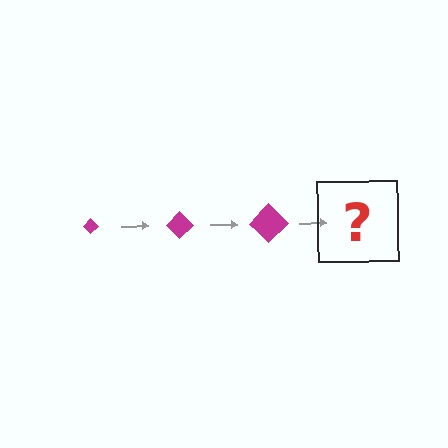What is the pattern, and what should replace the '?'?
The pattern is that the diamond gets progressively larger each step. The '?' should be a magenta diamond, larger than the previous one.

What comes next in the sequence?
The next element should be a magenta diamond, larger than the previous one.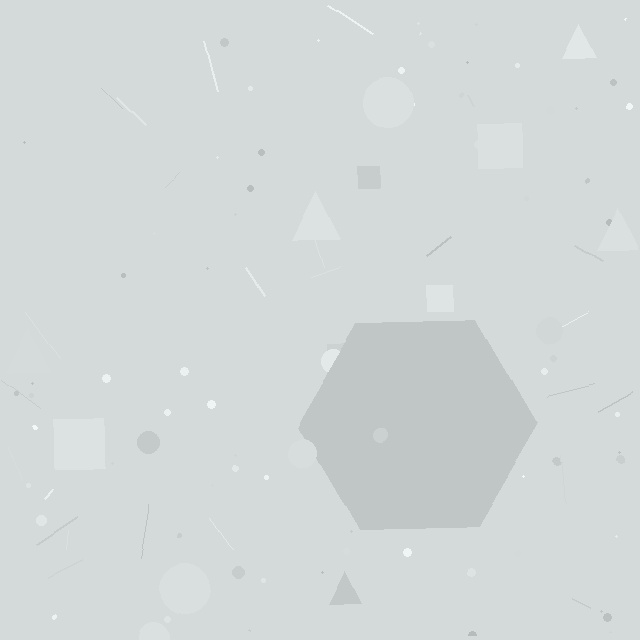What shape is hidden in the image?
A hexagon is hidden in the image.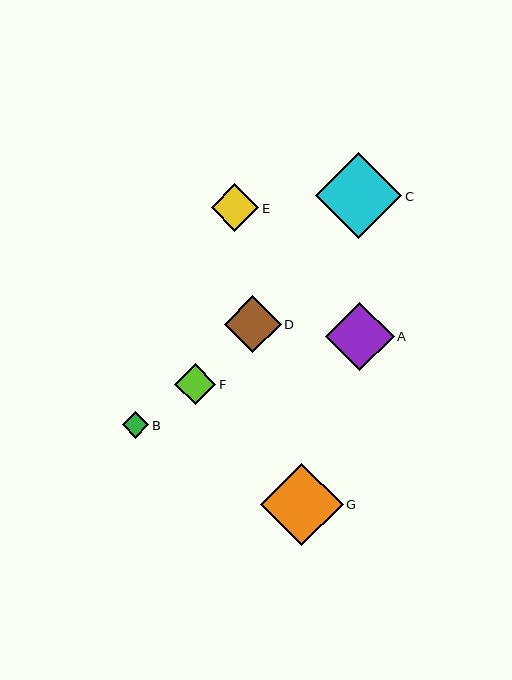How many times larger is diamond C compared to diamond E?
Diamond C is approximately 1.8 times the size of diamond E.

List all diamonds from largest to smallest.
From largest to smallest: C, G, A, D, E, F, B.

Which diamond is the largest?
Diamond C is the largest with a size of approximately 86 pixels.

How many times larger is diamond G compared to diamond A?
Diamond G is approximately 1.2 times the size of diamond A.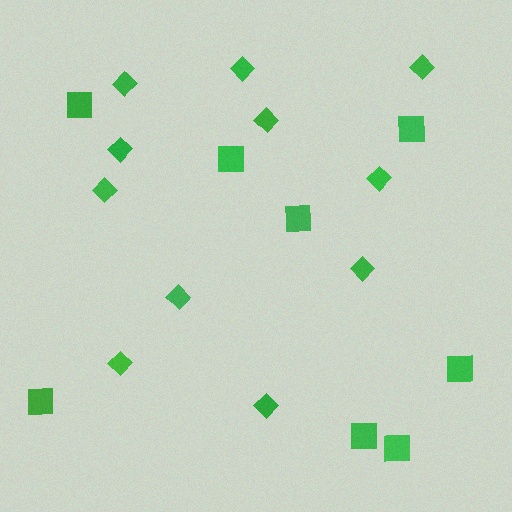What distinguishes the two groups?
There are 2 groups: one group of diamonds (11) and one group of squares (8).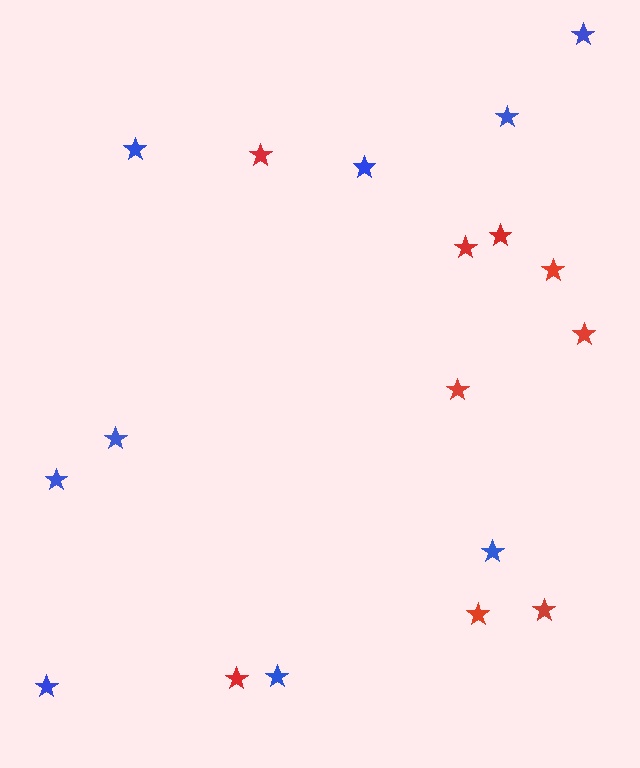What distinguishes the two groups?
There are 2 groups: one group of red stars (9) and one group of blue stars (9).